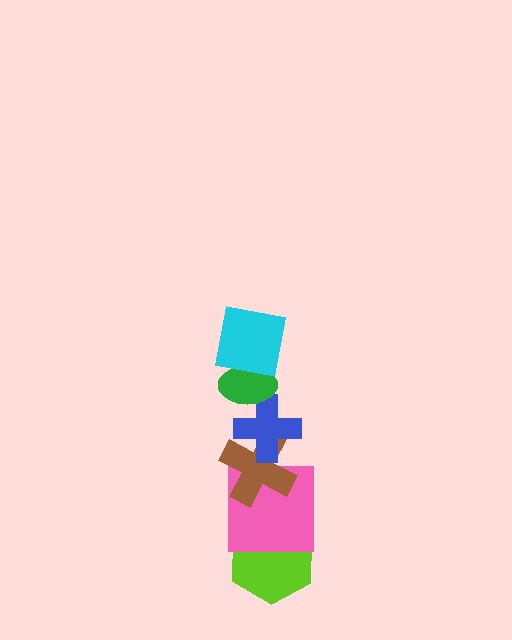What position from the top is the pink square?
The pink square is 5th from the top.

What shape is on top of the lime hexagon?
The pink square is on top of the lime hexagon.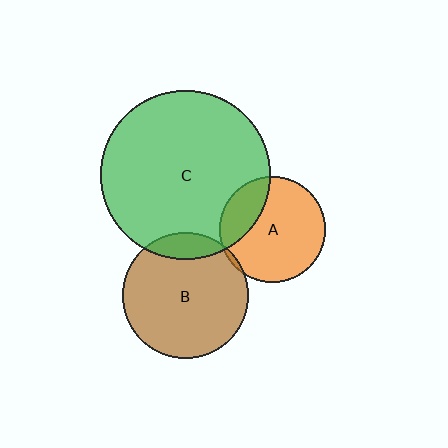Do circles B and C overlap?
Yes.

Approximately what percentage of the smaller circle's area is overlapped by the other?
Approximately 10%.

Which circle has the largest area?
Circle C (green).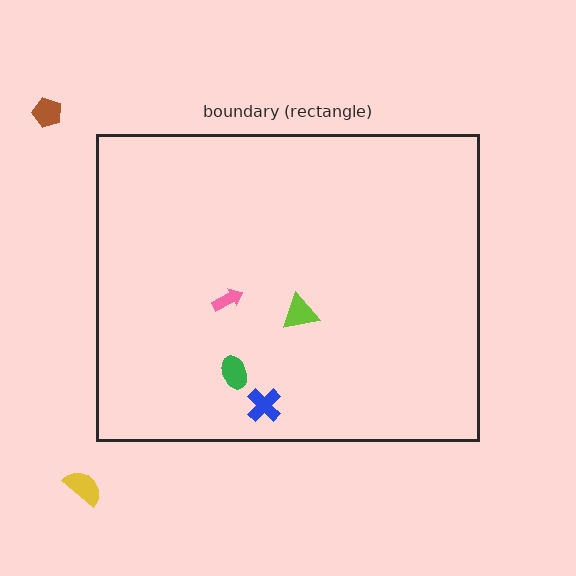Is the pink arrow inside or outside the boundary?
Inside.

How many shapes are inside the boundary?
4 inside, 2 outside.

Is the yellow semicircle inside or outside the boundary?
Outside.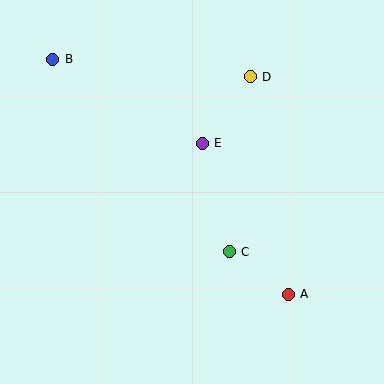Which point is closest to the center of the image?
Point E at (202, 143) is closest to the center.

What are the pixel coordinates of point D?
Point D is at (250, 77).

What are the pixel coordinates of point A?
Point A is at (288, 294).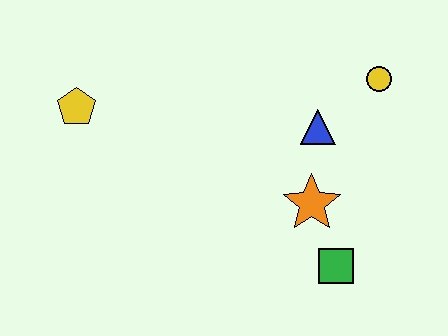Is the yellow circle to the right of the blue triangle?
Yes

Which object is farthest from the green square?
The yellow pentagon is farthest from the green square.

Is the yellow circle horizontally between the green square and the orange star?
No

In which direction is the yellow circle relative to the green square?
The yellow circle is above the green square.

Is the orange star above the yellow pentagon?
No